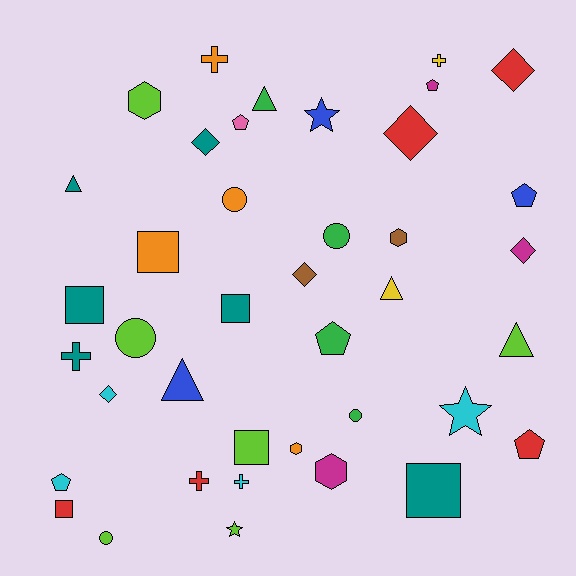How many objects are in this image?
There are 40 objects.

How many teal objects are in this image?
There are 6 teal objects.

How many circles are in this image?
There are 5 circles.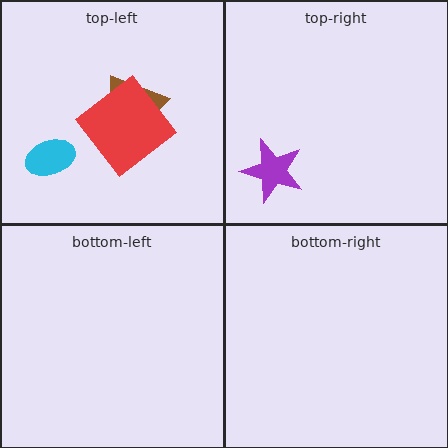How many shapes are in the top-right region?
1.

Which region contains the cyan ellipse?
The top-left region.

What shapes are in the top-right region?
The purple star.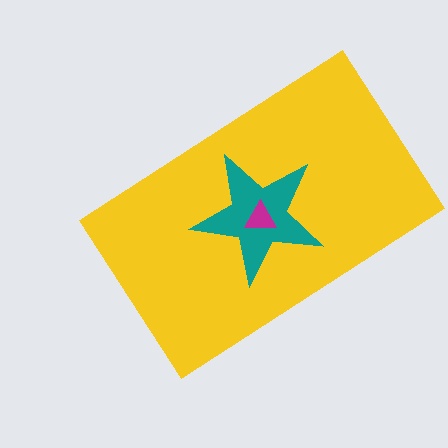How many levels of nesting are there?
3.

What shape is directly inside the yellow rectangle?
The teal star.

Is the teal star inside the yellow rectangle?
Yes.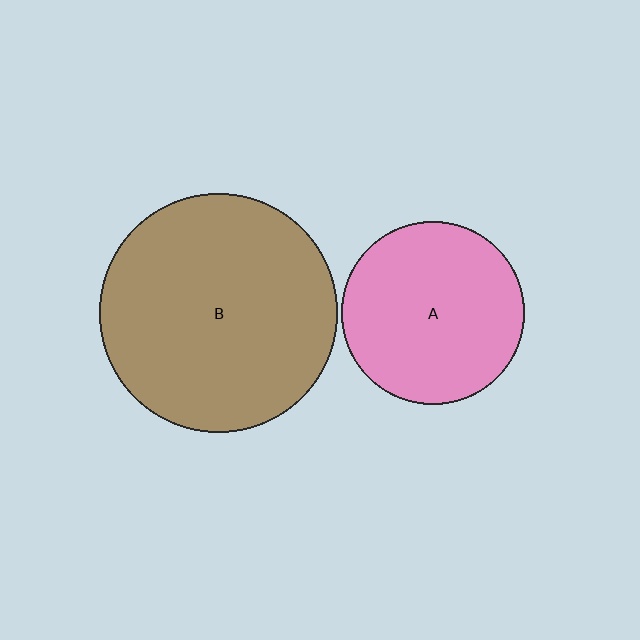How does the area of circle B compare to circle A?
Approximately 1.7 times.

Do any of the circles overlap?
No, none of the circles overlap.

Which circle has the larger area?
Circle B (brown).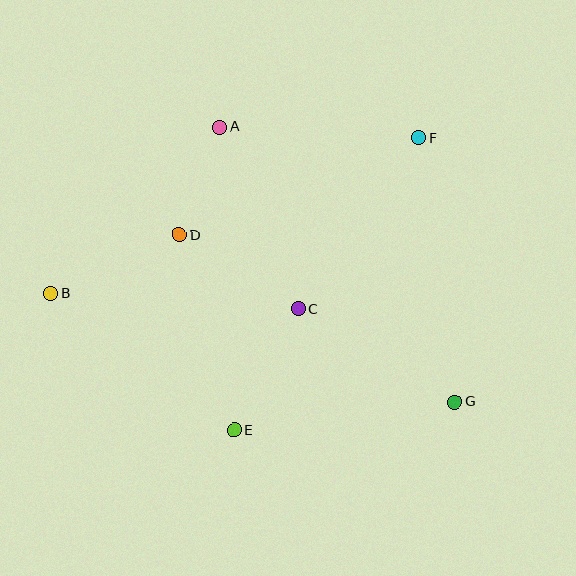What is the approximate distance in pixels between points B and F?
The distance between B and F is approximately 400 pixels.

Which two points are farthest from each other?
Points B and G are farthest from each other.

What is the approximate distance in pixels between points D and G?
The distance between D and G is approximately 322 pixels.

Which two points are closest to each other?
Points A and D are closest to each other.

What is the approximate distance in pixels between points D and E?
The distance between D and E is approximately 203 pixels.